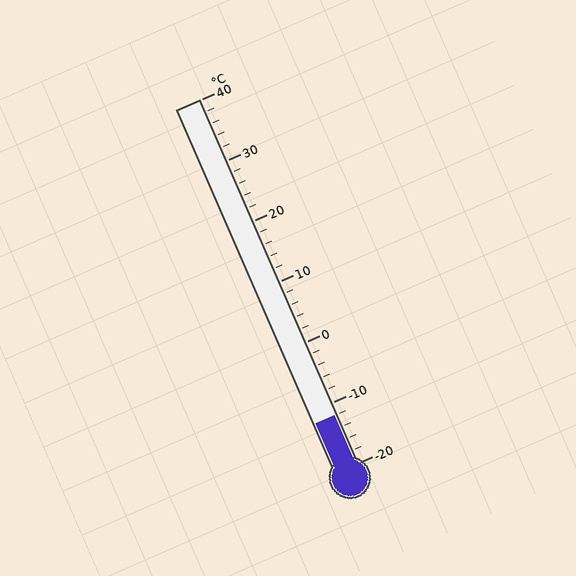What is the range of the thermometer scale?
The thermometer scale ranges from -20°C to 40°C.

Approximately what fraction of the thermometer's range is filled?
The thermometer is filled to approximately 15% of its range.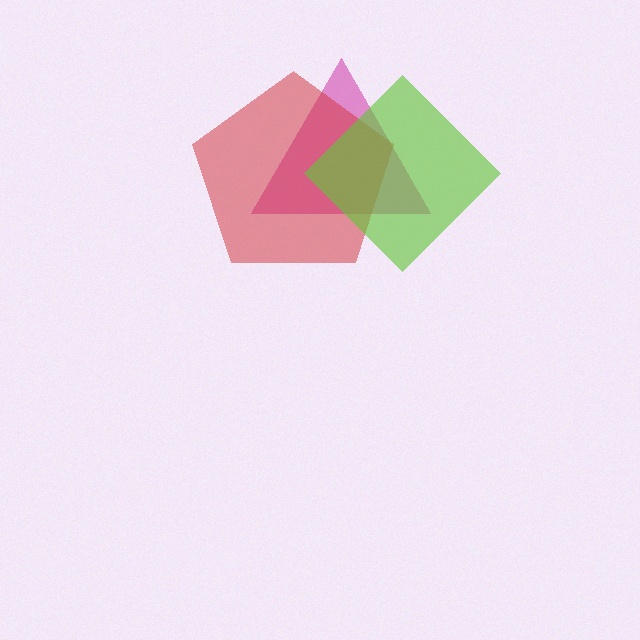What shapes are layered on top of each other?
The layered shapes are: a magenta triangle, a red pentagon, a lime diamond.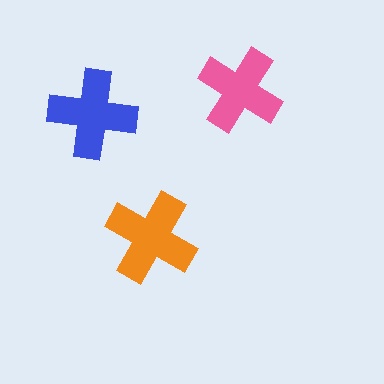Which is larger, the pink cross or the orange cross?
The orange one.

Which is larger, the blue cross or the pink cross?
The blue one.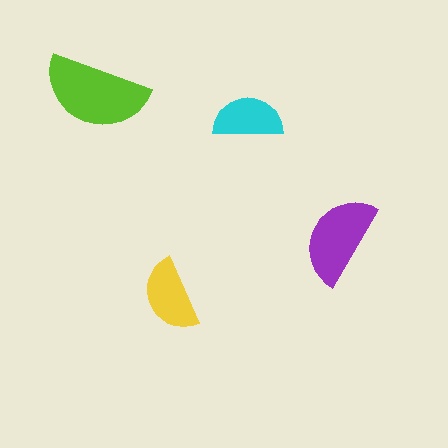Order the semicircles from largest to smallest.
the lime one, the purple one, the yellow one, the cyan one.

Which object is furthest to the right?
The purple semicircle is rightmost.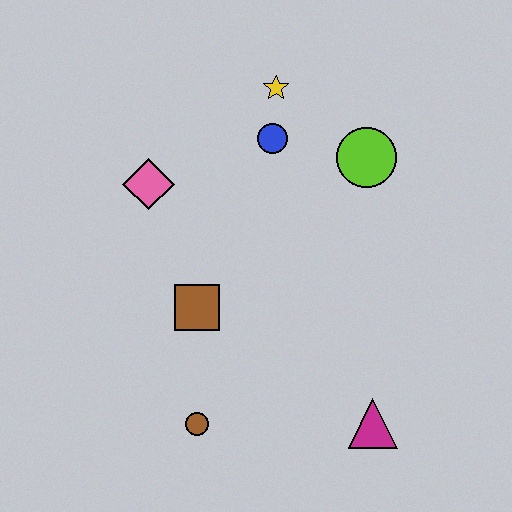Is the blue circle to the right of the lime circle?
No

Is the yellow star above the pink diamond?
Yes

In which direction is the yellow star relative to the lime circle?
The yellow star is to the left of the lime circle.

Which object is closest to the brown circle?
The brown square is closest to the brown circle.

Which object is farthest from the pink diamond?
The magenta triangle is farthest from the pink diamond.